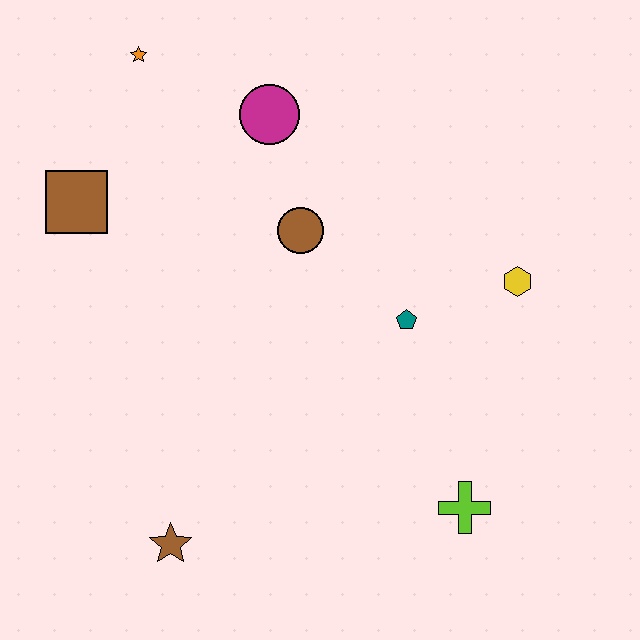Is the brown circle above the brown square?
No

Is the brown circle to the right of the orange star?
Yes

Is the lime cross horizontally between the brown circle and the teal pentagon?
No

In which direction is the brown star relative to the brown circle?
The brown star is below the brown circle.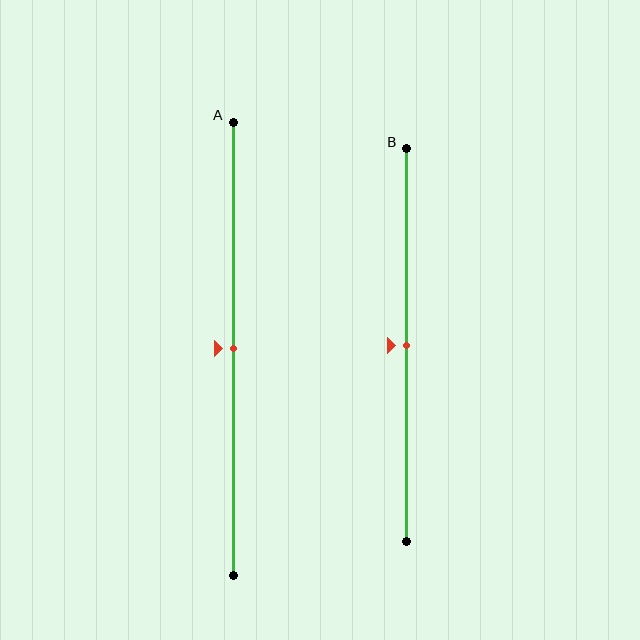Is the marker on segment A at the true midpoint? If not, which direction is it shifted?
Yes, the marker on segment A is at the true midpoint.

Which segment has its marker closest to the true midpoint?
Segment A has its marker closest to the true midpoint.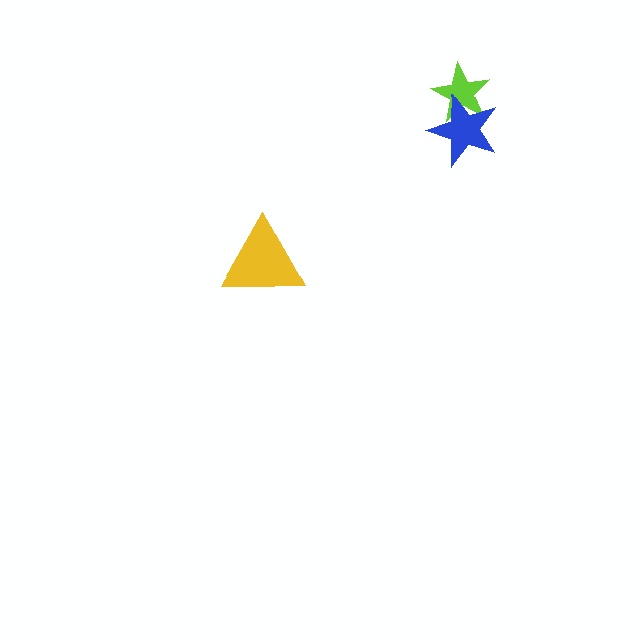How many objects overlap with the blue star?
1 object overlaps with the blue star.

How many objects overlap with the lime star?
1 object overlaps with the lime star.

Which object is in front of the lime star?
The blue star is in front of the lime star.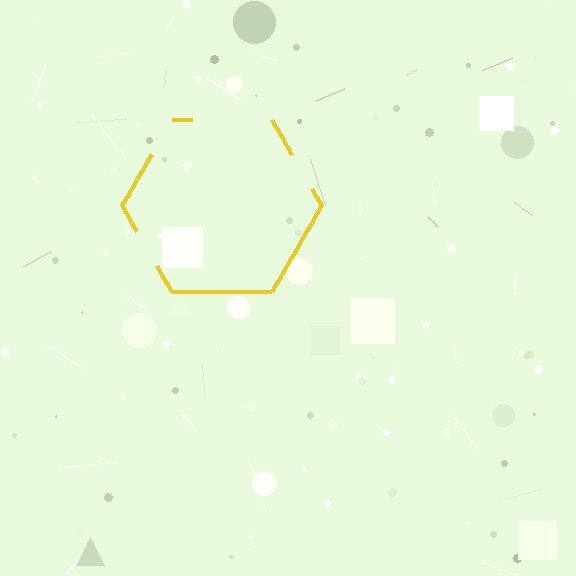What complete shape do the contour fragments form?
The contour fragments form a hexagon.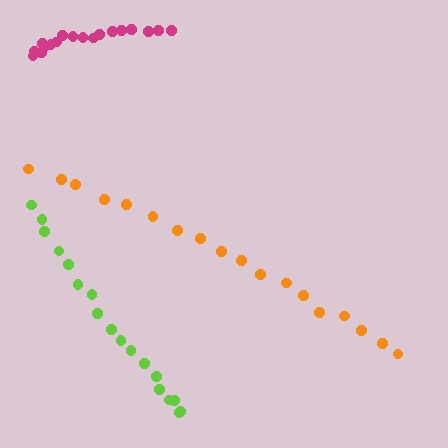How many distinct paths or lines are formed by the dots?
There are 3 distinct paths.